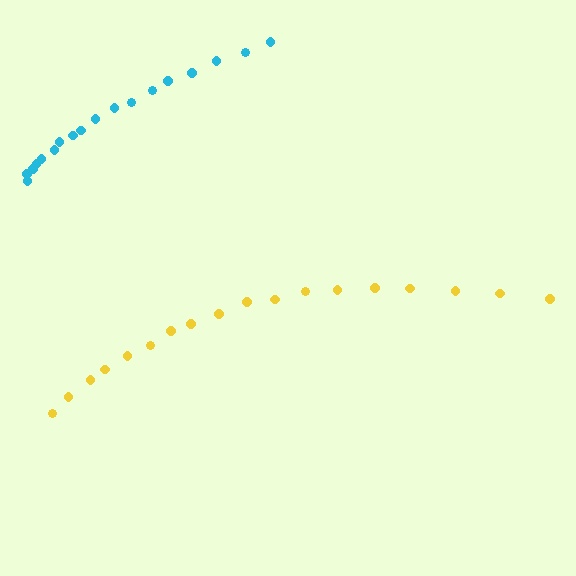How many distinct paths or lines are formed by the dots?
There are 2 distinct paths.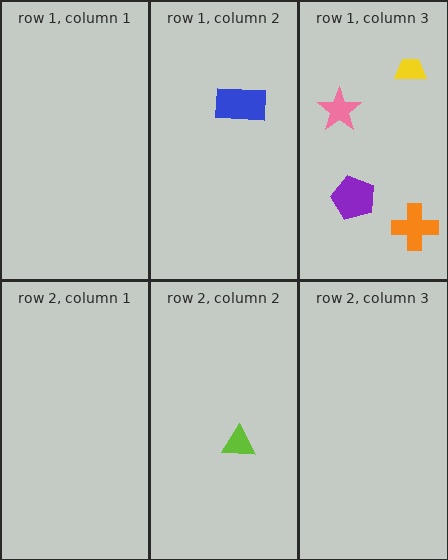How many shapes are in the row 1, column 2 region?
1.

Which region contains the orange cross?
The row 1, column 3 region.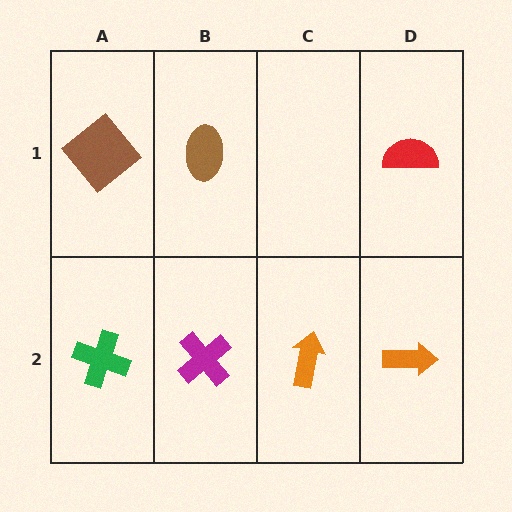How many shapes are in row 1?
3 shapes.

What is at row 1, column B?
A brown ellipse.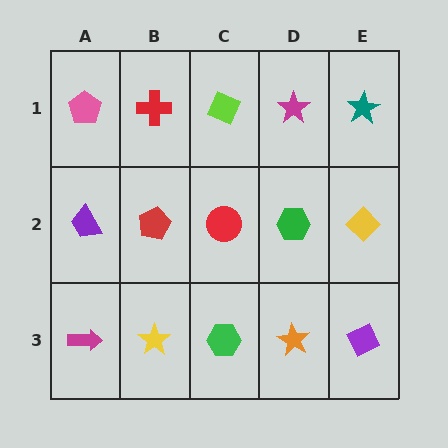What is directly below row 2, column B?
A yellow star.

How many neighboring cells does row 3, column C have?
3.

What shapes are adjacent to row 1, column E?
A yellow diamond (row 2, column E), a magenta star (row 1, column D).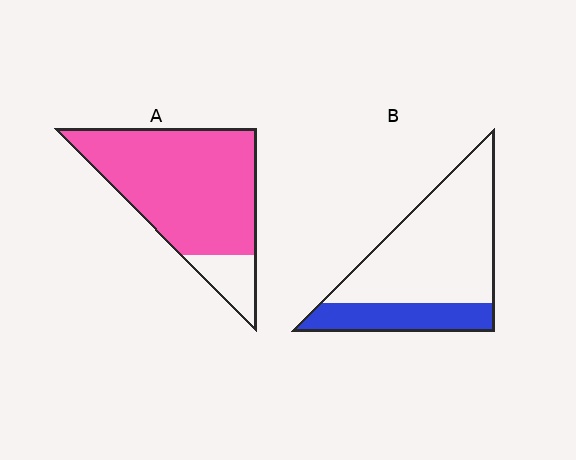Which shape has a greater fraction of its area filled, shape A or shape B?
Shape A.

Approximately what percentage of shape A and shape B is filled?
A is approximately 85% and B is approximately 25%.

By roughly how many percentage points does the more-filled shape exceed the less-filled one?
By roughly 60 percentage points (A over B).